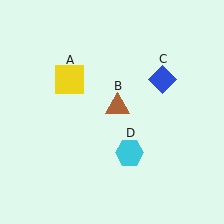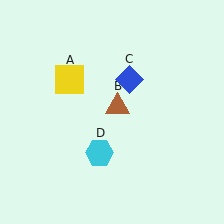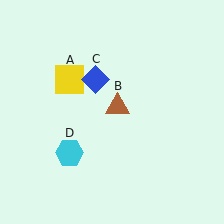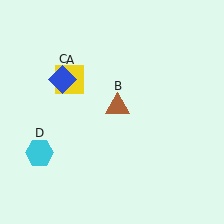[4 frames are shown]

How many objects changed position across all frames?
2 objects changed position: blue diamond (object C), cyan hexagon (object D).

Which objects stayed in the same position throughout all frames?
Yellow square (object A) and brown triangle (object B) remained stationary.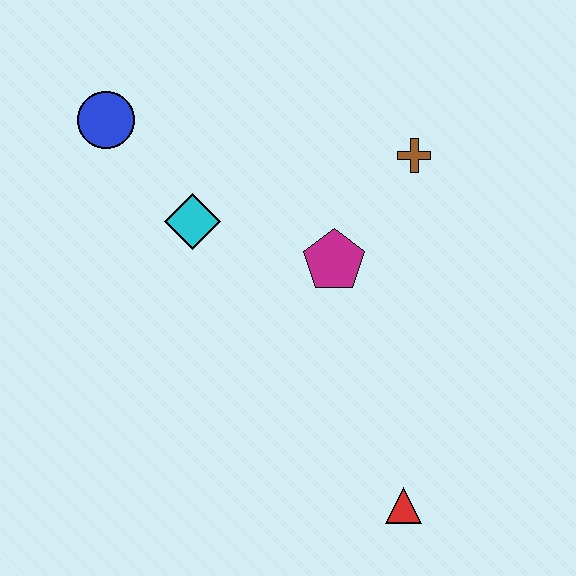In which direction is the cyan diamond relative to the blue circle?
The cyan diamond is below the blue circle.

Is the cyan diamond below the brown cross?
Yes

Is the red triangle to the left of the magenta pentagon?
No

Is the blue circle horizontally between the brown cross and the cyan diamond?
No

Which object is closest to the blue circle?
The cyan diamond is closest to the blue circle.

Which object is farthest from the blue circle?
The red triangle is farthest from the blue circle.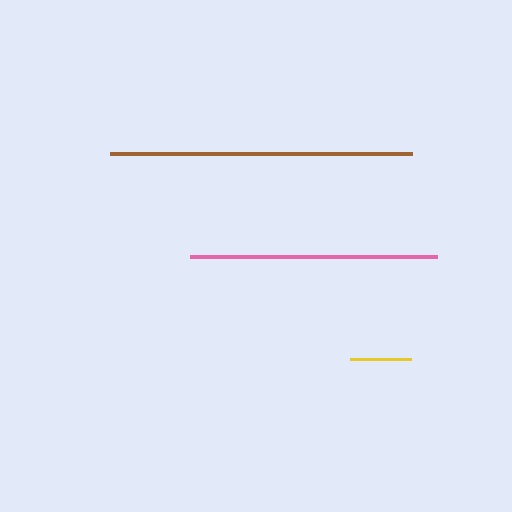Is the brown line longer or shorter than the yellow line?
The brown line is longer than the yellow line.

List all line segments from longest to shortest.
From longest to shortest: brown, pink, yellow.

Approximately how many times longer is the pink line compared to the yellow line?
The pink line is approximately 4.1 times the length of the yellow line.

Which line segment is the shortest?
The yellow line is the shortest at approximately 61 pixels.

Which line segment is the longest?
The brown line is the longest at approximately 302 pixels.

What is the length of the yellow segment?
The yellow segment is approximately 61 pixels long.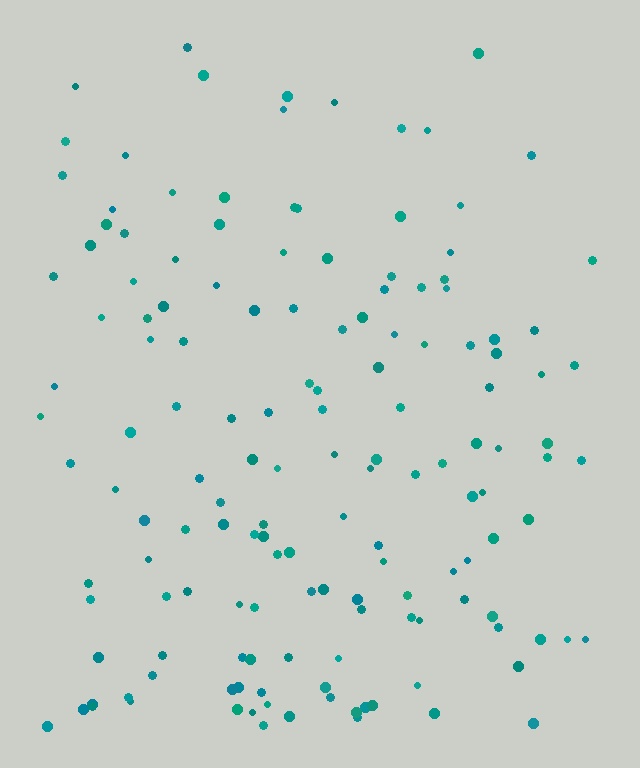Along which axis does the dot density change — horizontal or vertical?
Vertical.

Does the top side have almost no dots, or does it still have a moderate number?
Still a moderate number, just noticeably fewer than the bottom.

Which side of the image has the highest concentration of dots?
The bottom.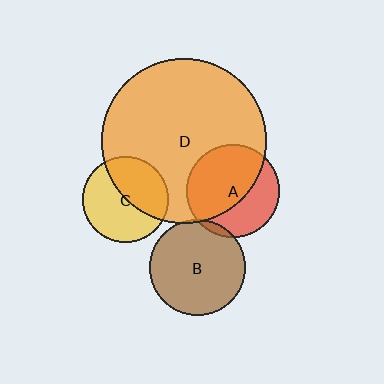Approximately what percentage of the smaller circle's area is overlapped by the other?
Approximately 5%.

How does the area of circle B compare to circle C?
Approximately 1.3 times.